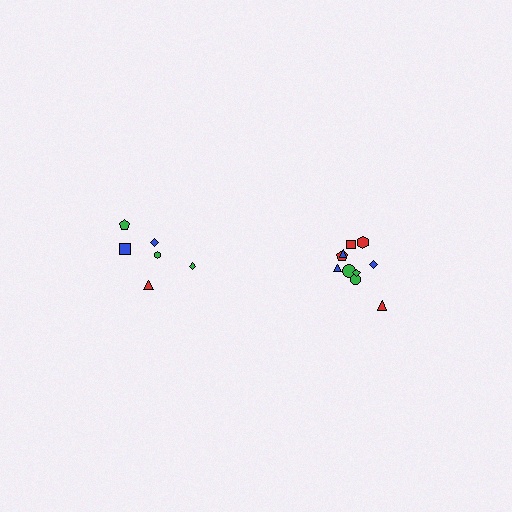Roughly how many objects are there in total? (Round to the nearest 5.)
Roughly 15 objects in total.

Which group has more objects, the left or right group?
The right group.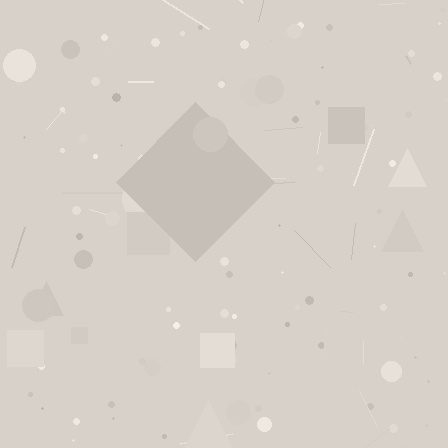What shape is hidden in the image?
A diamond is hidden in the image.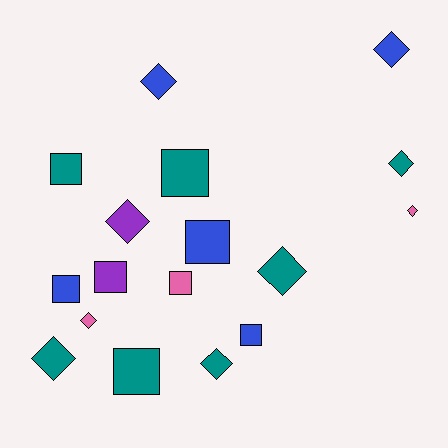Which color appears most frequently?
Teal, with 7 objects.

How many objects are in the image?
There are 17 objects.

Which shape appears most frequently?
Diamond, with 9 objects.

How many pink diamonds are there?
There are 2 pink diamonds.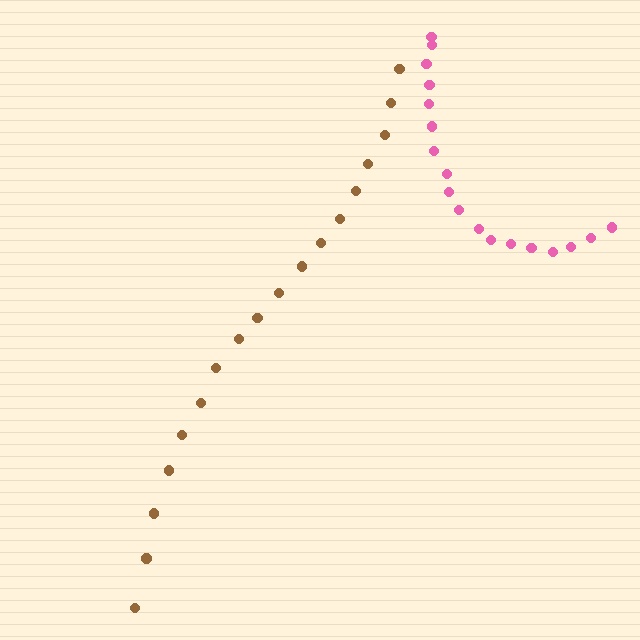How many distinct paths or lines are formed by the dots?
There are 2 distinct paths.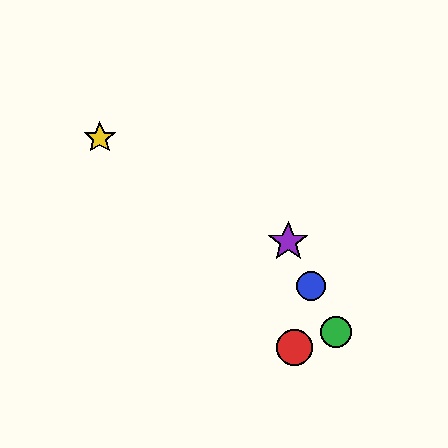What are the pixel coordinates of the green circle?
The green circle is at (336, 332).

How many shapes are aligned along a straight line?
3 shapes (the blue circle, the green circle, the purple star) are aligned along a straight line.